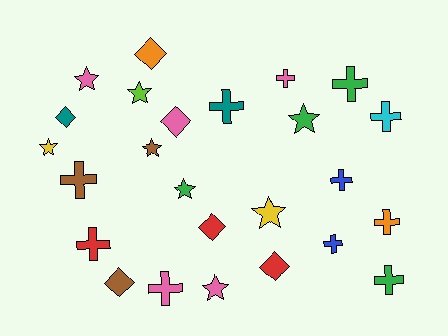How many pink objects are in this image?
There are 5 pink objects.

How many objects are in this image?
There are 25 objects.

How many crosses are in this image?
There are 11 crosses.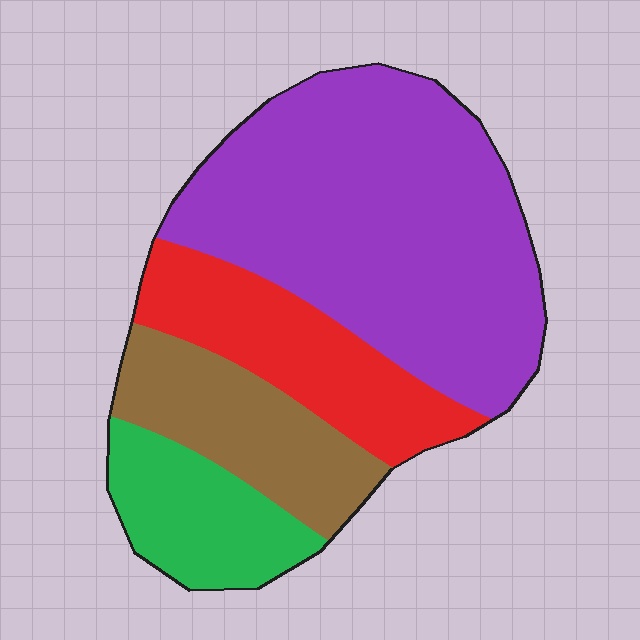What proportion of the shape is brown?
Brown takes up about one sixth (1/6) of the shape.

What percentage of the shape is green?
Green takes up less than a sixth of the shape.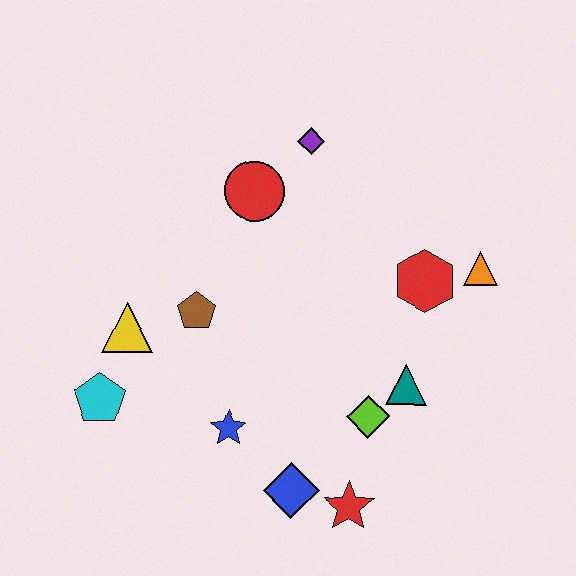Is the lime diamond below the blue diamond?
No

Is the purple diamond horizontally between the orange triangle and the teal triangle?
No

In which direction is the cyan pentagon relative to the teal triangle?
The cyan pentagon is to the left of the teal triangle.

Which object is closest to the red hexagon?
The orange triangle is closest to the red hexagon.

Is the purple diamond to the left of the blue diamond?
No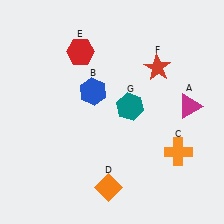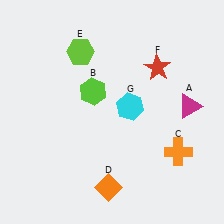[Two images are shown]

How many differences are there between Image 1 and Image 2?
There are 3 differences between the two images.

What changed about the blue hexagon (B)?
In Image 1, B is blue. In Image 2, it changed to lime.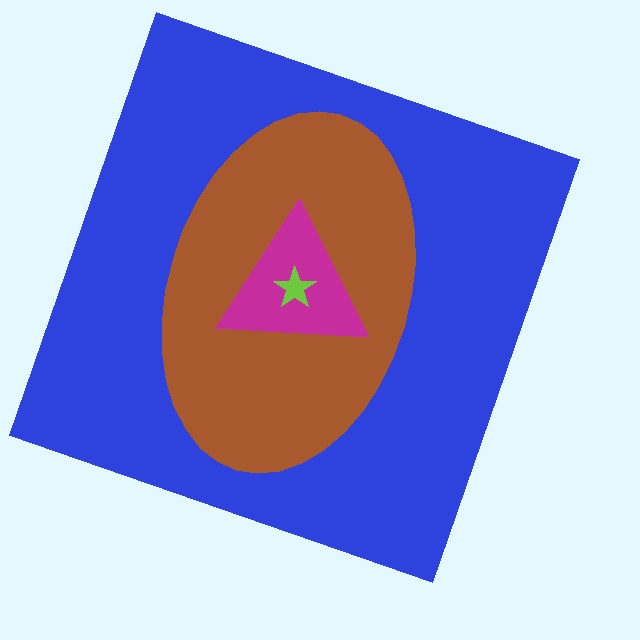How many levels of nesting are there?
4.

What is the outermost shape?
The blue square.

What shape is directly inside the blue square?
The brown ellipse.